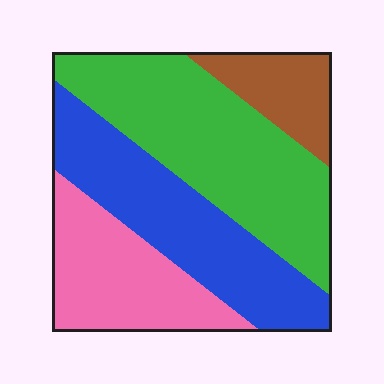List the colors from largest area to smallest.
From largest to smallest: green, blue, pink, brown.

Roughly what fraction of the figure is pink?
Pink covers around 20% of the figure.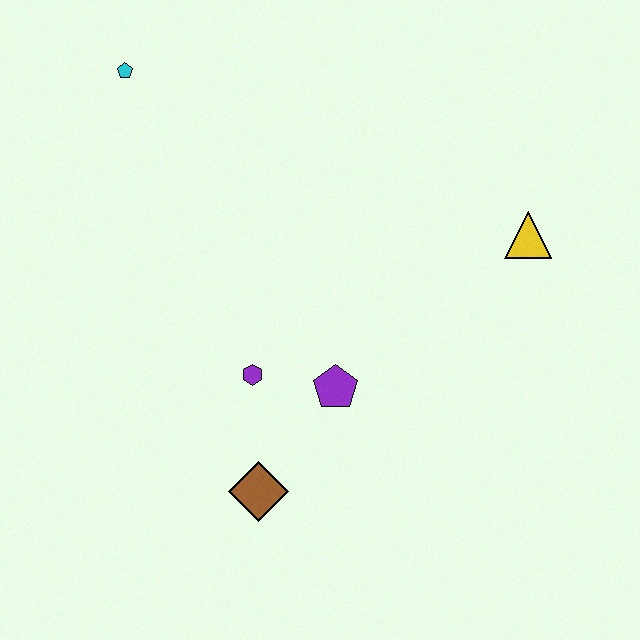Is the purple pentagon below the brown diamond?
No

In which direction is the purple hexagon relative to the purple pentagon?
The purple hexagon is to the left of the purple pentagon.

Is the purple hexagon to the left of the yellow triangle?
Yes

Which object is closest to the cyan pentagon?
The purple hexagon is closest to the cyan pentagon.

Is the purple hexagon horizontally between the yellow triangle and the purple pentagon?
No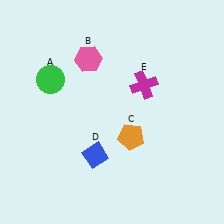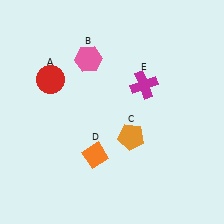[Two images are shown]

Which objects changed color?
A changed from green to red. D changed from blue to orange.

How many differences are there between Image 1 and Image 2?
There are 2 differences between the two images.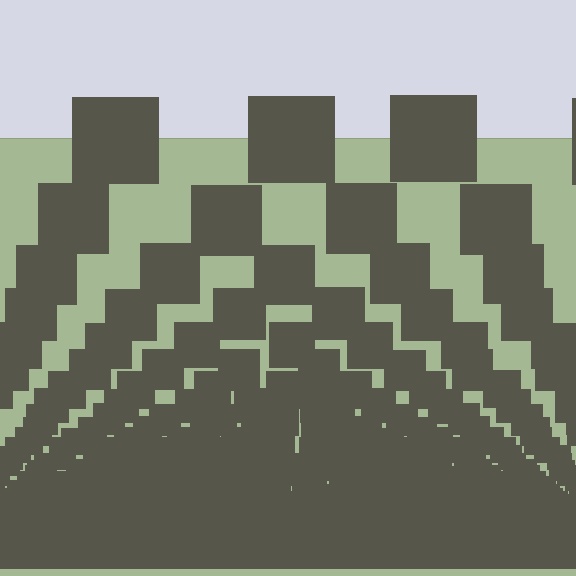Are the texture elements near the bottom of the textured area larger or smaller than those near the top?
Smaller. The gradient is inverted — elements near the bottom are smaller and denser.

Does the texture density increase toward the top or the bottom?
Density increases toward the bottom.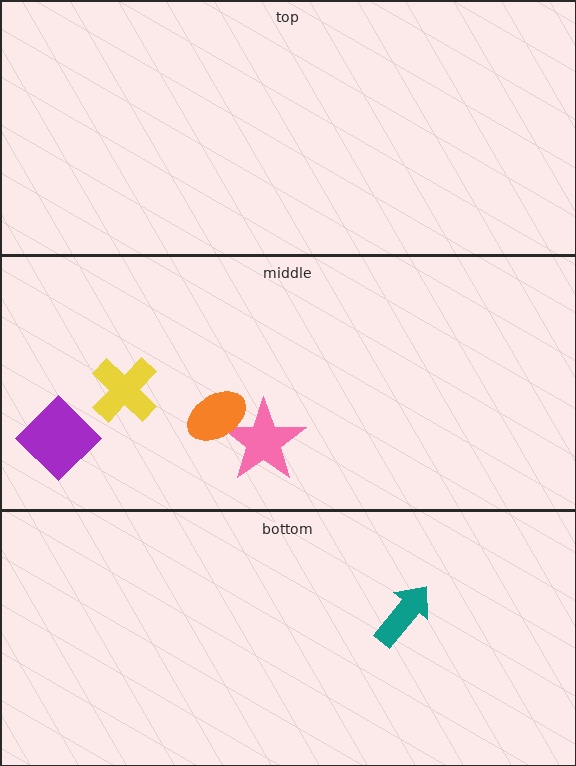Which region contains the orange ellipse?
The middle region.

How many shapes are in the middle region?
4.